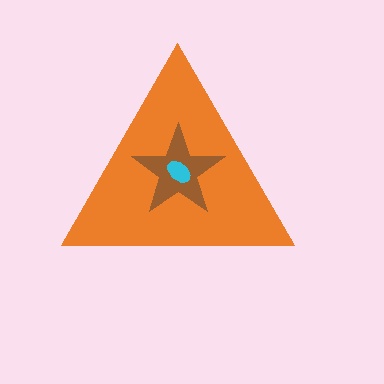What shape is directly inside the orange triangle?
The brown star.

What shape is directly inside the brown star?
The cyan ellipse.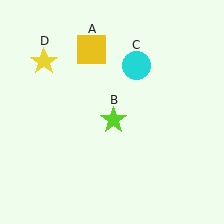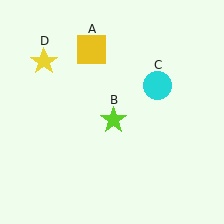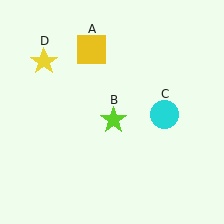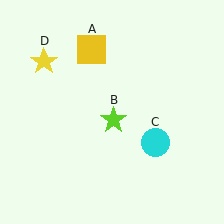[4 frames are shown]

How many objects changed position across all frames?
1 object changed position: cyan circle (object C).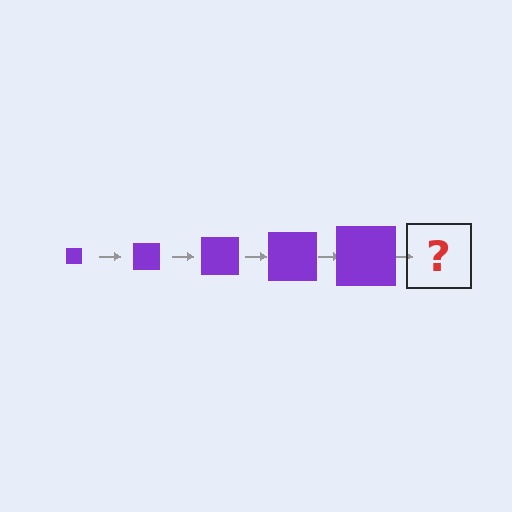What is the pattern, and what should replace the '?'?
The pattern is that the square gets progressively larger each step. The '?' should be a purple square, larger than the previous one.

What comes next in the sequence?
The next element should be a purple square, larger than the previous one.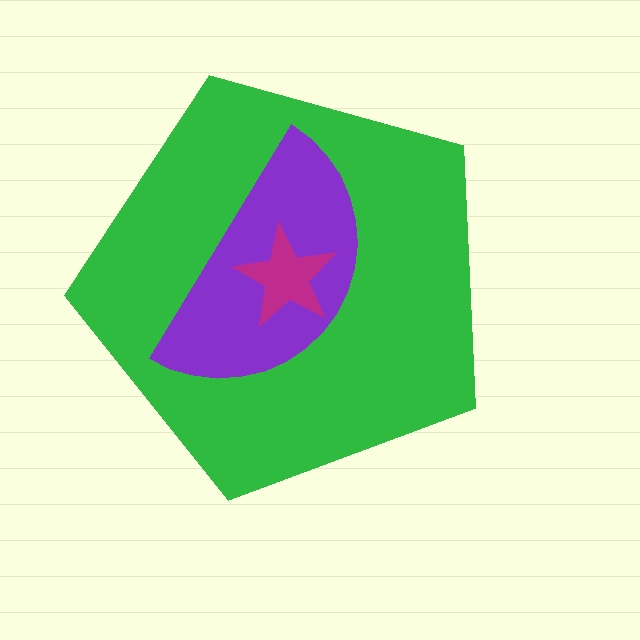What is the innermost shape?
The magenta star.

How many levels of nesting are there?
3.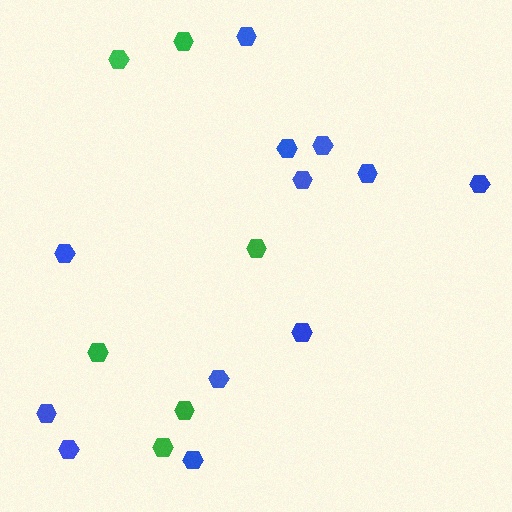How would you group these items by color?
There are 2 groups: one group of green hexagons (6) and one group of blue hexagons (12).